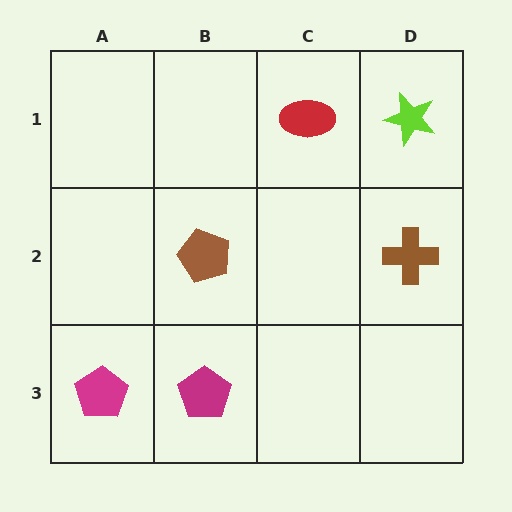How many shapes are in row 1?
2 shapes.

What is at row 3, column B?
A magenta pentagon.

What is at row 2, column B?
A brown pentagon.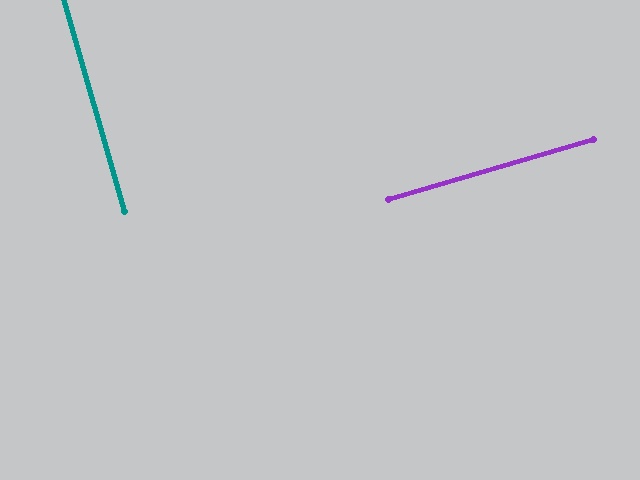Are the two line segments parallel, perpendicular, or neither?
Perpendicular — they meet at approximately 90°.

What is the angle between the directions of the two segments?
Approximately 90 degrees.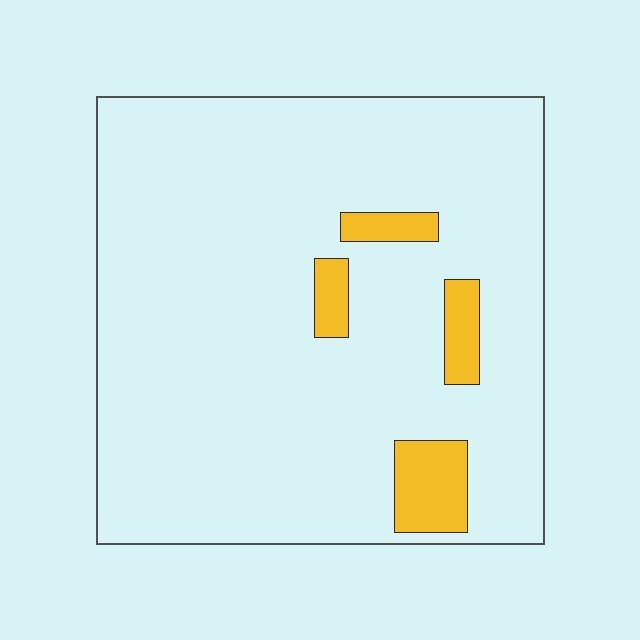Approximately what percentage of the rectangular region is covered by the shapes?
Approximately 10%.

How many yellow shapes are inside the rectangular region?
4.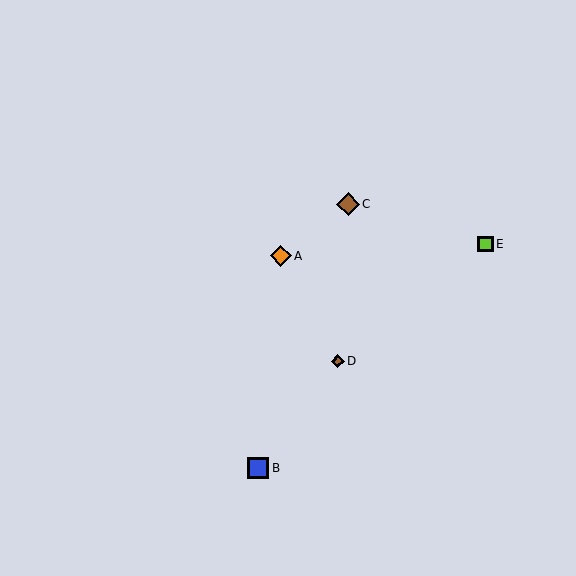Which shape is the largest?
The brown diamond (labeled C) is the largest.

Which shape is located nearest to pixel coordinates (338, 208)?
The brown diamond (labeled C) at (348, 204) is nearest to that location.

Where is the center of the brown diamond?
The center of the brown diamond is at (348, 204).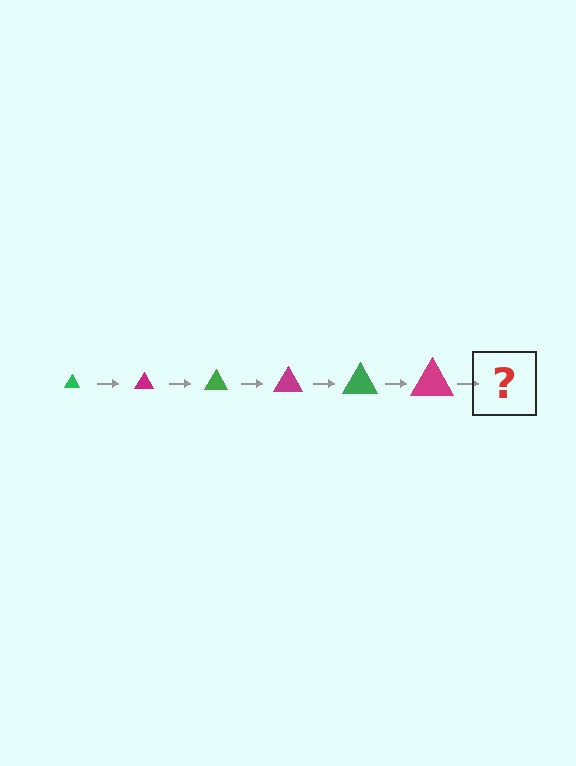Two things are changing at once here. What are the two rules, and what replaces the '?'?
The two rules are that the triangle grows larger each step and the color cycles through green and magenta. The '?' should be a green triangle, larger than the previous one.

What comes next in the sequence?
The next element should be a green triangle, larger than the previous one.